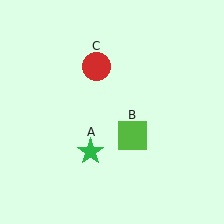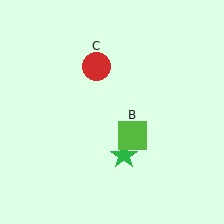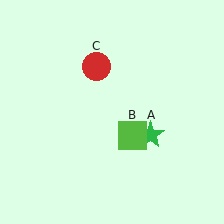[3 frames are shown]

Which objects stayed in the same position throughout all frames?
Lime square (object B) and red circle (object C) remained stationary.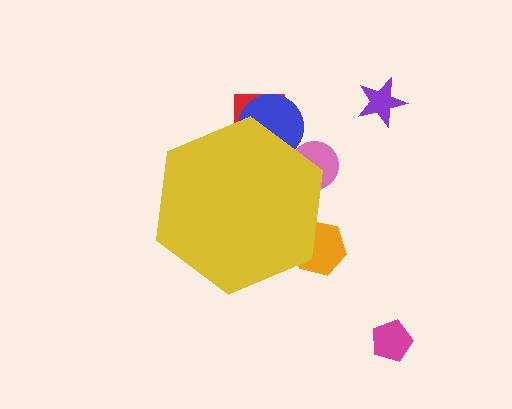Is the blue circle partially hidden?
Yes, the blue circle is partially hidden behind the yellow hexagon.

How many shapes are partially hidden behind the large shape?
4 shapes are partially hidden.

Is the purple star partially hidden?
No, the purple star is fully visible.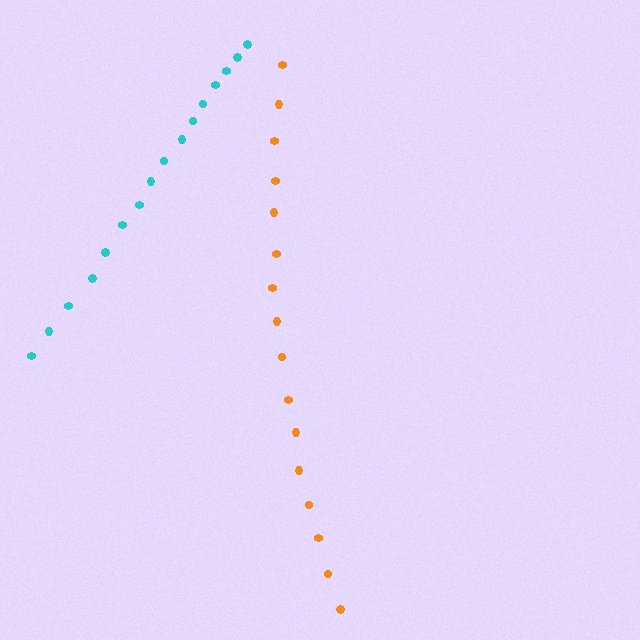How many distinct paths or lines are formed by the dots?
There are 2 distinct paths.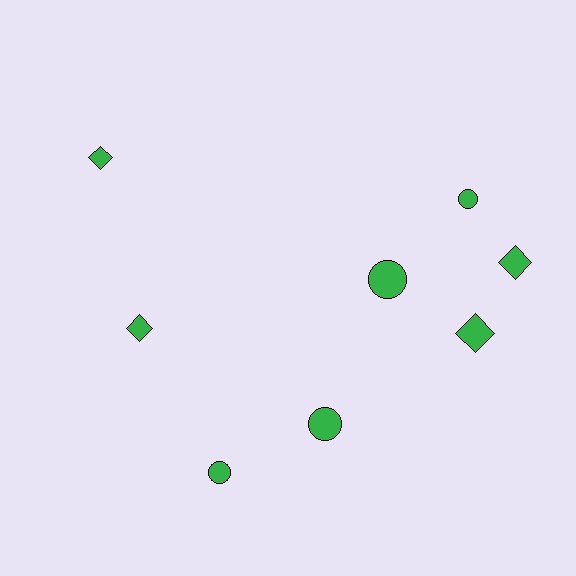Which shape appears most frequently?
Circle, with 4 objects.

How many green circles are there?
There are 4 green circles.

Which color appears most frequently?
Green, with 8 objects.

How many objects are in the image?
There are 8 objects.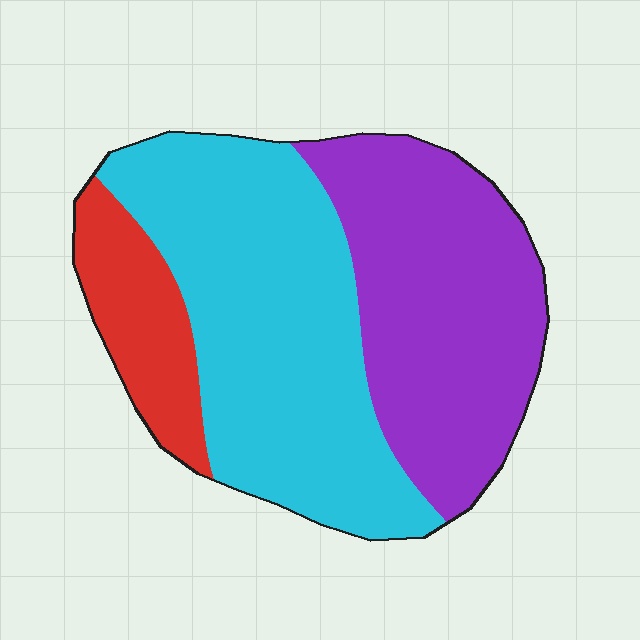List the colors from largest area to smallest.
From largest to smallest: cyan, purple, red.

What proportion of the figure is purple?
Purple takes up about three eighths (3/8) of the figure.